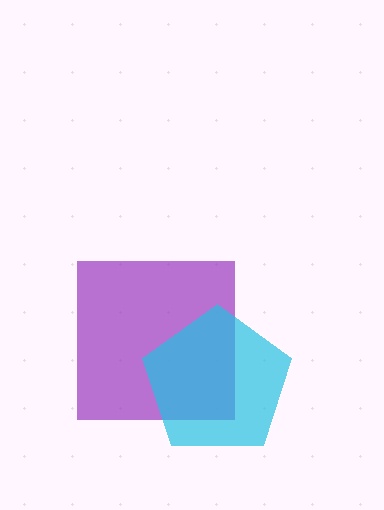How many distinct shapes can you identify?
There are 2 distinct shapes: a purple square, a cyan pentagon.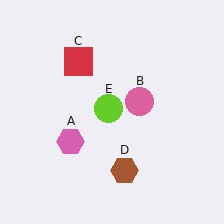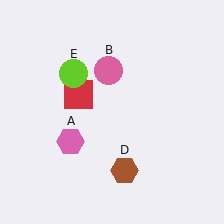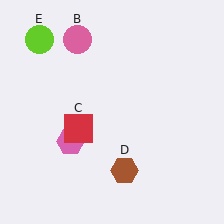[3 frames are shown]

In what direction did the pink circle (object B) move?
The pink circle (object B) moved up and to the left.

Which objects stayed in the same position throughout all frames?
Pink hexagon (object A) and brown hexagon (object D) remained stationary.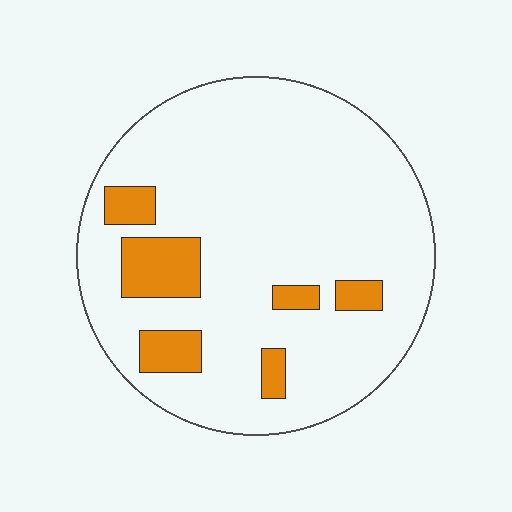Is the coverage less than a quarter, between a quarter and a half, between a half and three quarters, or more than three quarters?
Less than a quarter.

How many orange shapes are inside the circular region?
6.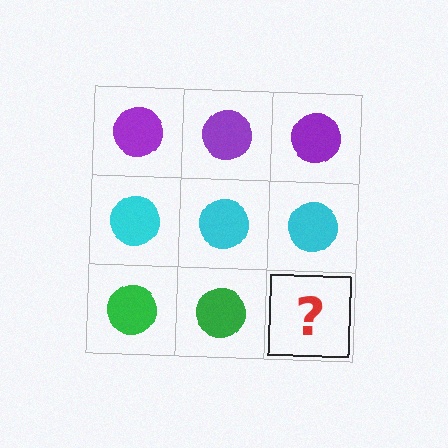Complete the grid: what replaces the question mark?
The question mark should be replaced with a green circle.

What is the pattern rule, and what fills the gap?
The rule is that each row has a consistent color. The gap should be filled with a green circle.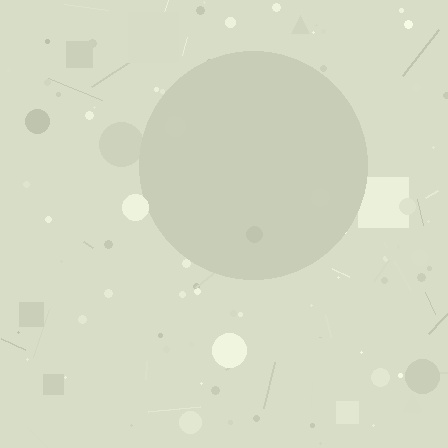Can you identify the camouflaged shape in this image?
The camouflaged shape is a circle.